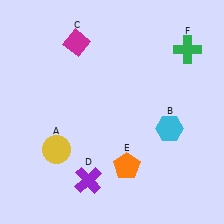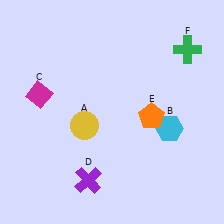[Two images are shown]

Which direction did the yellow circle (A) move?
The yellow circle (A) moved right.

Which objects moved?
The objects that moved are: the yellow circle (A), the magenta diamond (C), the orange pentagon (E).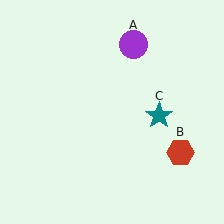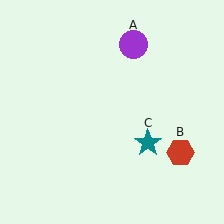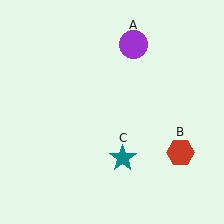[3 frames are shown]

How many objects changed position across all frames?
1 object changed position: teal star (object C).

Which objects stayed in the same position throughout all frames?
Purple circle (object A) and red hexagon (object B) remained stationary.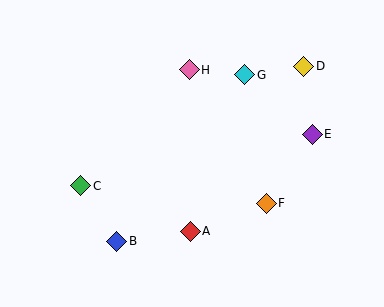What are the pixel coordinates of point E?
Point E is at (312, 134).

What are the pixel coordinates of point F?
Point F is at (266, 203).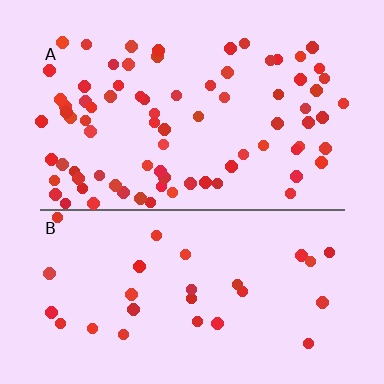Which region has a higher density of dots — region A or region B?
A (the top).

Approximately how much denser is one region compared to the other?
Approximately 2.8× — region A over region B.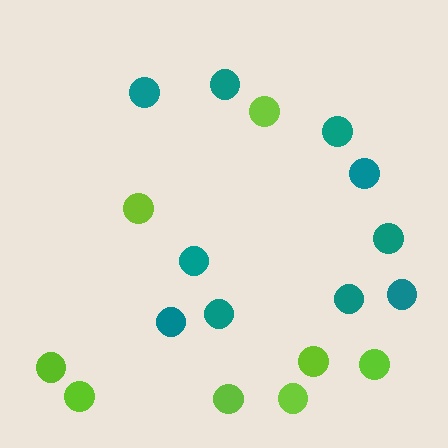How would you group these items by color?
There are 2 groups: one group of teal circles (10) and one group of lime circles (8).